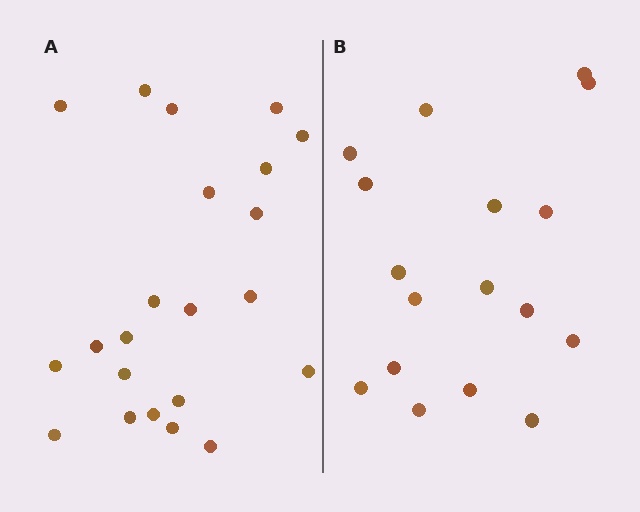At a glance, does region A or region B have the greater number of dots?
Region A (the left region) has more dots.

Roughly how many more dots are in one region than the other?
Region A has about 5 more dots than region B.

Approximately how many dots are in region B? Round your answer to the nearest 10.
About 20 dots. (The exact count is 17, which rounds to 20.)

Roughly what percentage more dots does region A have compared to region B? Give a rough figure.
About 30% more.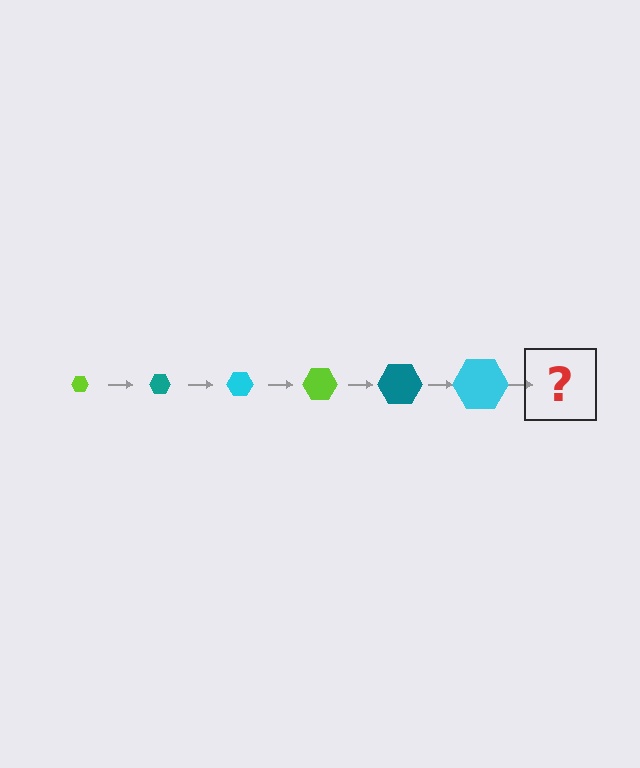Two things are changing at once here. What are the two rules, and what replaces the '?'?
The two rules are that the hexagon grows larger each step and the color cycles through lime, teal, and cyan. The '?' should be a lime hexagon, larger than the previous one.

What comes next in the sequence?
The next element should be a lime hexagon, larger than the previous one.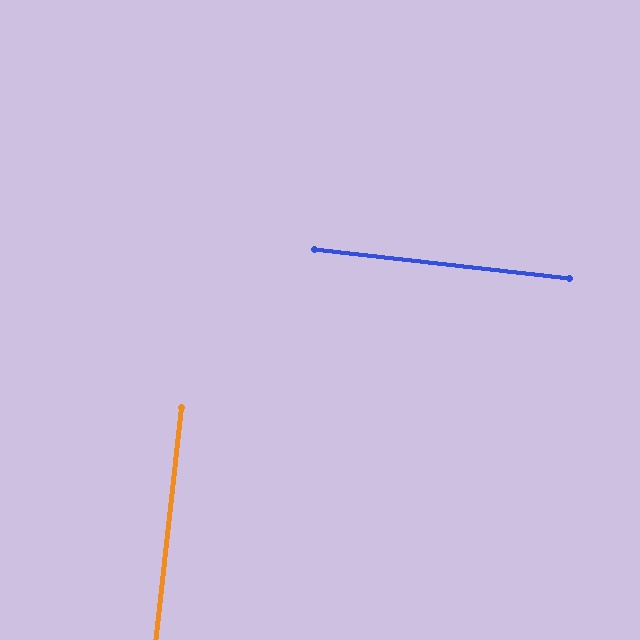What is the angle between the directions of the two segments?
Approximately 90 degrees.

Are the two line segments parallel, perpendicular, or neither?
Perpendicular — they meet at approximately 90°.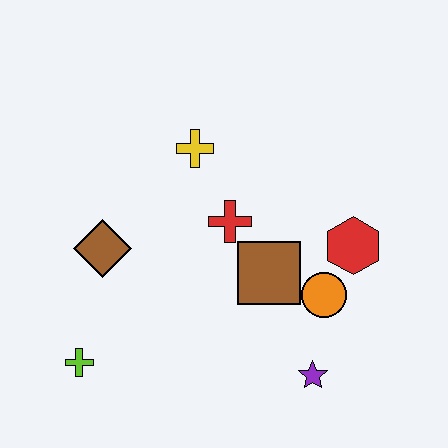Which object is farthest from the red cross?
The lime cross is farthest from the red cross.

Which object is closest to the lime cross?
The brown diamond is closest to the lime cross.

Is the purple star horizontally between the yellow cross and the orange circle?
Yes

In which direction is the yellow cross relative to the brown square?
The yellow cross is above the brown square.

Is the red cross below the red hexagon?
No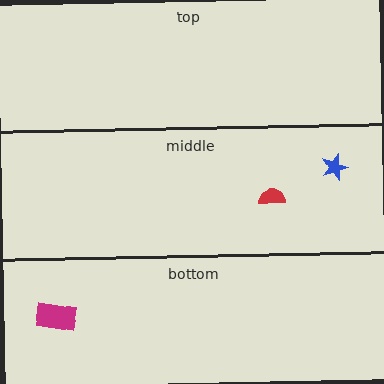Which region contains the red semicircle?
The middle region.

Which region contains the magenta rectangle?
The bottom region.